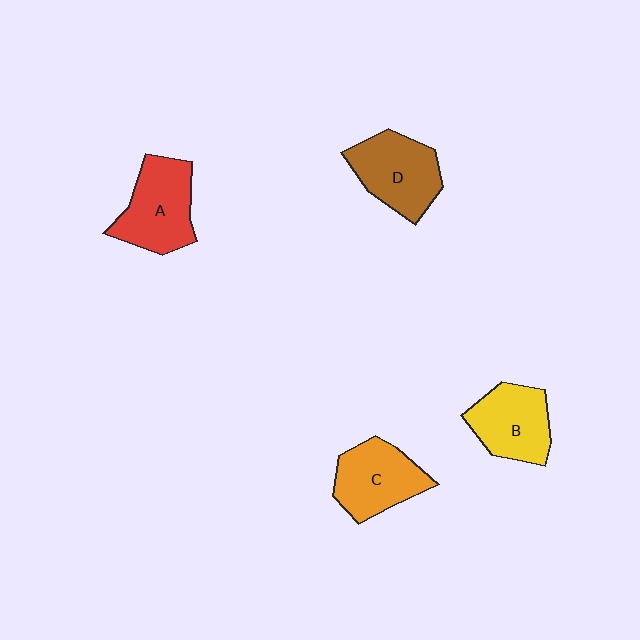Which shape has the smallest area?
Shape B (yellow).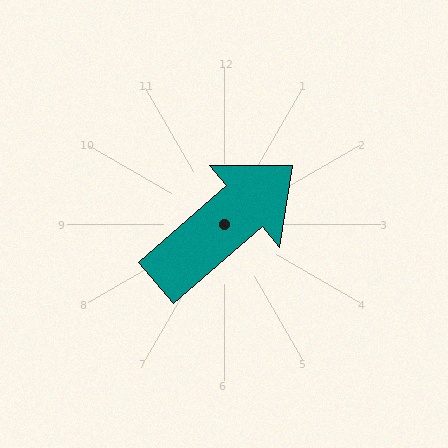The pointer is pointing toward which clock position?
Roughly 2 o'clock.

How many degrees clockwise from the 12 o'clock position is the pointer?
Approximately 49 degrees.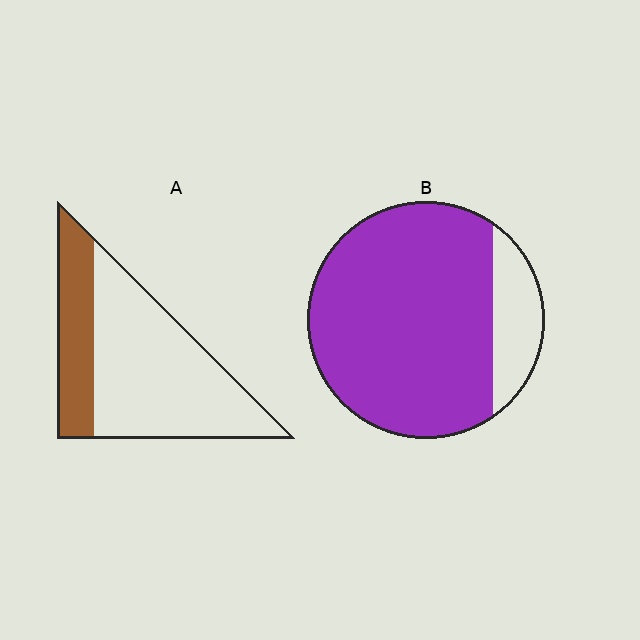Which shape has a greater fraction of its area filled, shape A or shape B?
Shape B.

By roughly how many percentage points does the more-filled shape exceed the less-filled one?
By roughly 55 percentage points (B over A).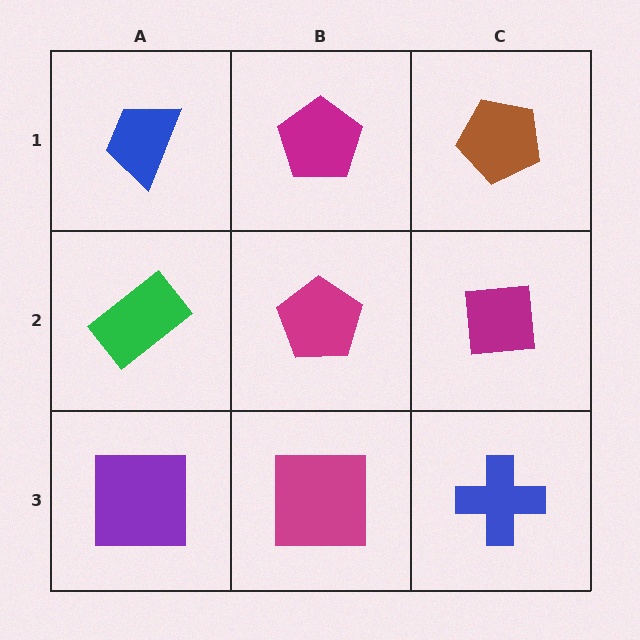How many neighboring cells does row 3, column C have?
2.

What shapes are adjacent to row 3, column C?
A magenta square (row 2, column C), a magenta square (row 3, column B).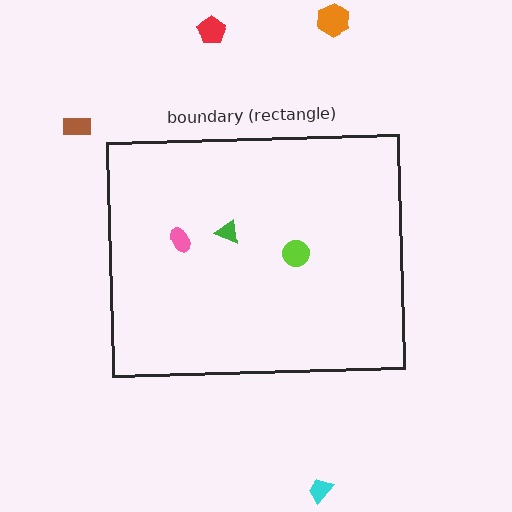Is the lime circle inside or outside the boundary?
Inside.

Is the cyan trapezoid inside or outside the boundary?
Outside.